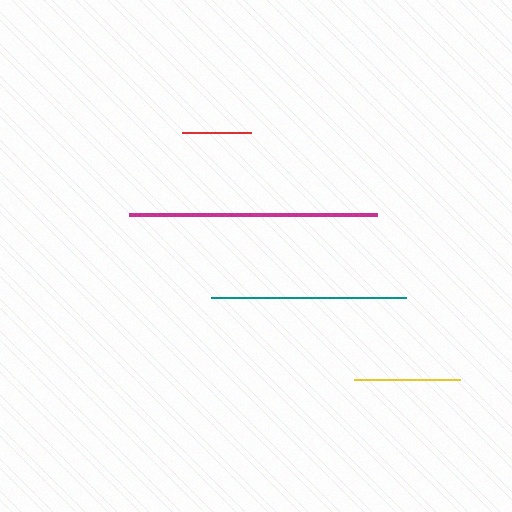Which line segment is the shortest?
The red line is the shortest at approximately 69 pixels.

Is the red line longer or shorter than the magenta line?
The magenta line is longer than the red line.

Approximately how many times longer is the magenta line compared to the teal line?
The magenta line is approximately 1.3 times the length of the teal line.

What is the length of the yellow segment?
The yellow segment is approximately 106 pixels long.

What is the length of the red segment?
The red segment is approximately 69 pixels long.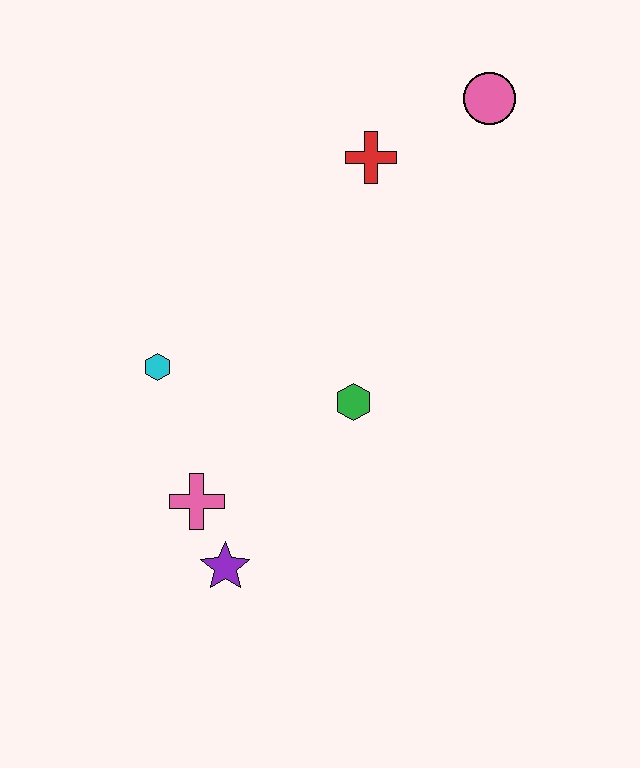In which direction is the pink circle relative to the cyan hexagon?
The pink circle is to the right of the cyan hexagon.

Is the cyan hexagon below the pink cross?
No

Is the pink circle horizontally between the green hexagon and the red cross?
No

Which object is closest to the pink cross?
The purple star is closest to the pink cross.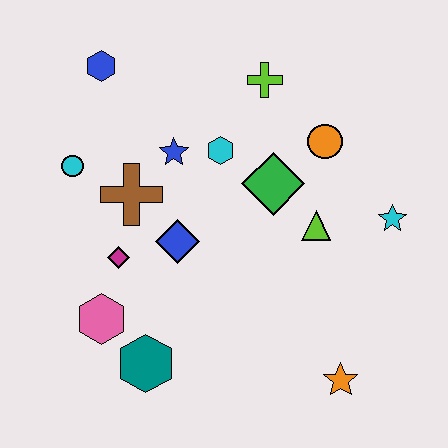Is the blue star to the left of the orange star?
Yes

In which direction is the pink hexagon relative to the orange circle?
The pink hexagon is to the left of the orange circle.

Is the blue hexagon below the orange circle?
No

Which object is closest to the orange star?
The lime triangle is closest to the orange star.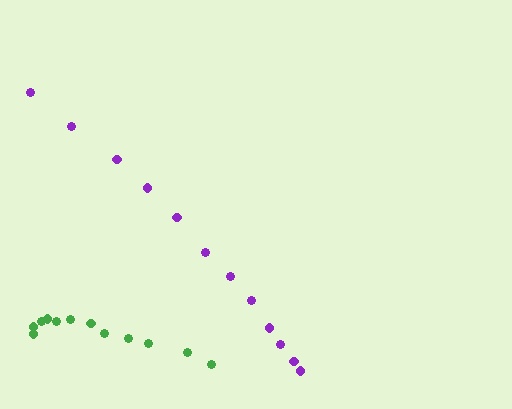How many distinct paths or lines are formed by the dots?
There are 2 distinct paths.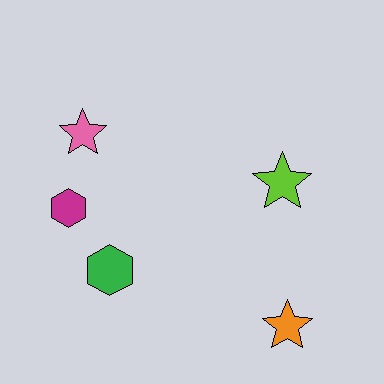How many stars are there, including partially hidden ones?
There are 3 stars.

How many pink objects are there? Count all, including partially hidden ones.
There is 1 pink object.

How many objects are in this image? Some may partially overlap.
There are 5 objects.